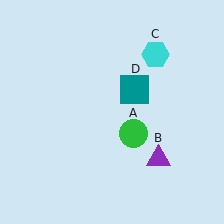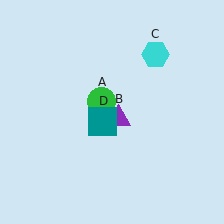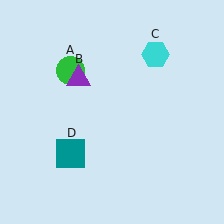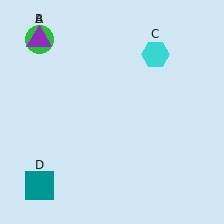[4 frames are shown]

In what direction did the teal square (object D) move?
The teal square (object D) moved down and to the left.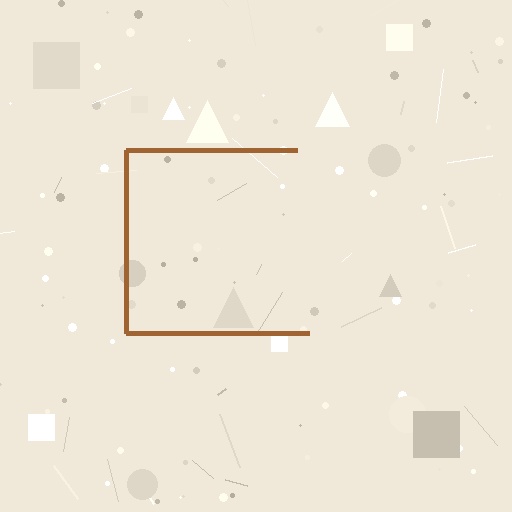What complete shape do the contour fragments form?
The contour fragments form a square.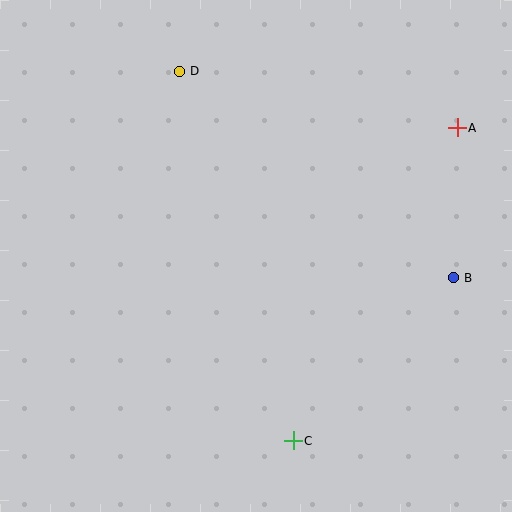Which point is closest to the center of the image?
Point C at (293, 441) is closest to the center.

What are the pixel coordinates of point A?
Point A is at (457, 128).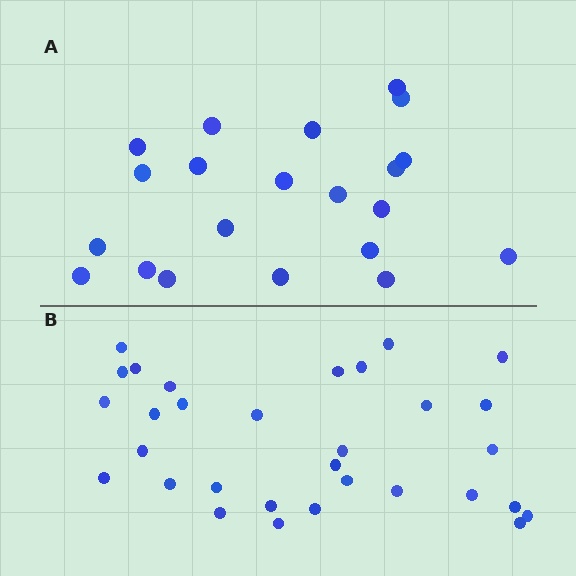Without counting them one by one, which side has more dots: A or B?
Region B (the bottom region) has more dots.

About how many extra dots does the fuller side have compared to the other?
Region B has roughly 10 or so more dots than region A.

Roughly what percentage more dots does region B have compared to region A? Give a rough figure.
About 50% more.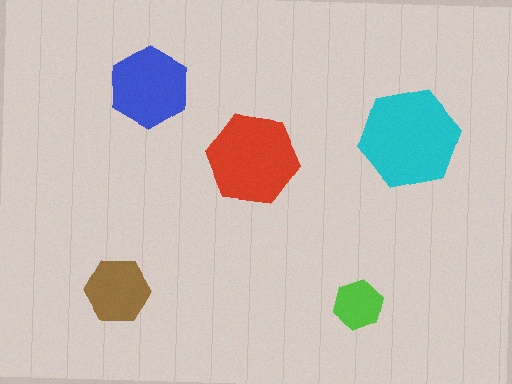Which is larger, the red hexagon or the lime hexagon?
The red one.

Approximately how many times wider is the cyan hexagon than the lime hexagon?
About 2 times wider.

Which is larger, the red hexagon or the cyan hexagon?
The cyan one.